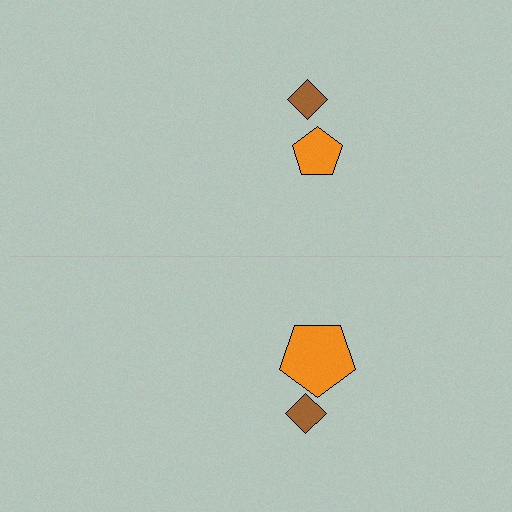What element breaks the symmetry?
The orange pentagon on the bottom side has a different size than its mirror counterpart.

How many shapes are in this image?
There are 4 shapes in this image.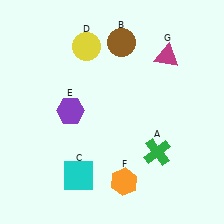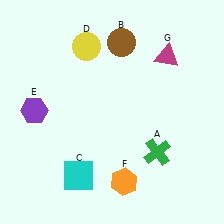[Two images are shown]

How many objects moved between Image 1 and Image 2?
1 object moved between the two images.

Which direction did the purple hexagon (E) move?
The purple hexagon (E) moved left.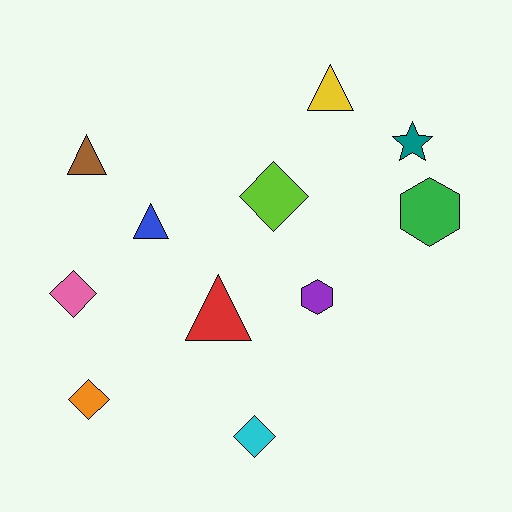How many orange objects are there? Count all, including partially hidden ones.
There is 1 orange object.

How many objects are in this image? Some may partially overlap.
There are 11 objects.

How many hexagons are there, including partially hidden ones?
There are 2 hexagons.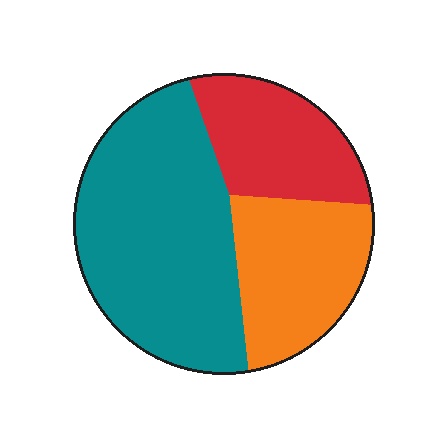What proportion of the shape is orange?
Orange covers 26% of the shape.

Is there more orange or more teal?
Teal.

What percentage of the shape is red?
Red covers around 25% of the shape.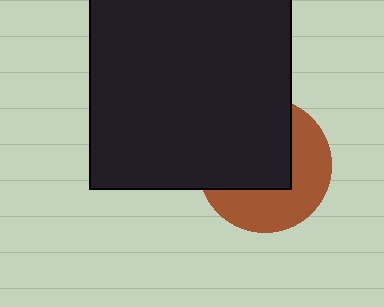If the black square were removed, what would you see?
You would see the complete brown circle.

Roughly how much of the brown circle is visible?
About half of it is visible (roughly 47%).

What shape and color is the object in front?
The object in front is a black square.